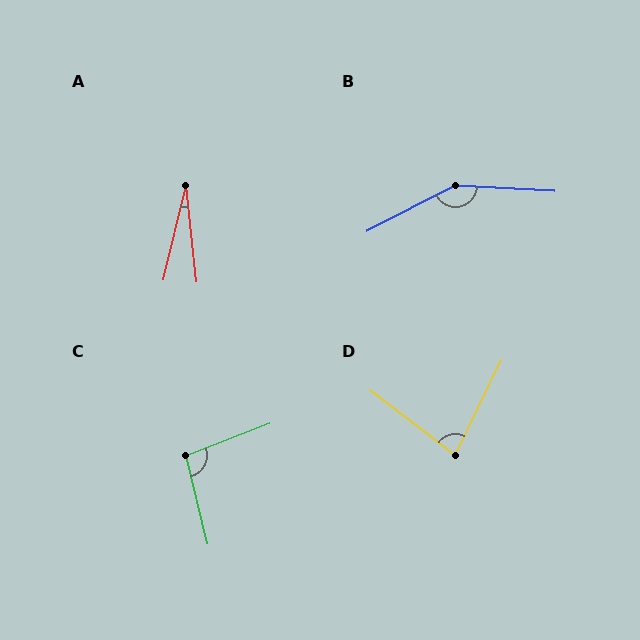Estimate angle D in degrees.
Approximately 78 degrees.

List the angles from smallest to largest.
A (20°), D (78°), C (98°), B (150°).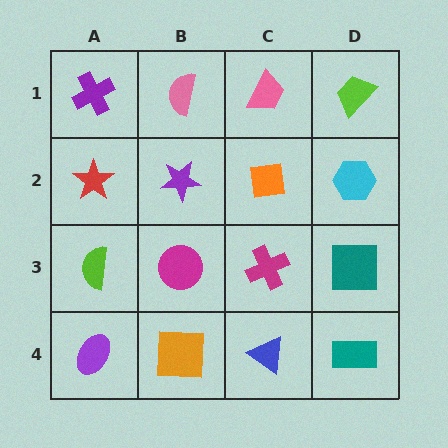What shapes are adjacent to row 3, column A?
A red star (row 2, column A), a purple ellipse (row 4, column A), a magenta circle (row 3, column B).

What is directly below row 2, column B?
A magenta circle.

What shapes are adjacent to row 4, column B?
A magenta circle (row 3, column B), a purple ellipse (row 4, column A), a blue triangle (row 4, column C).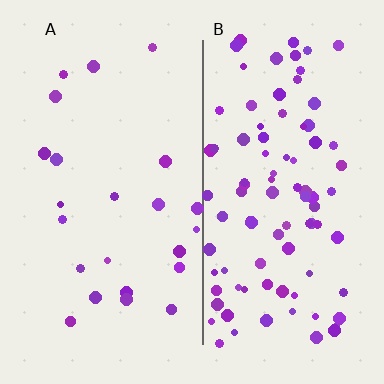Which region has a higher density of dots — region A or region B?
B (the right).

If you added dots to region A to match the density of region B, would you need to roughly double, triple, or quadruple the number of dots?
Approximately quadruple.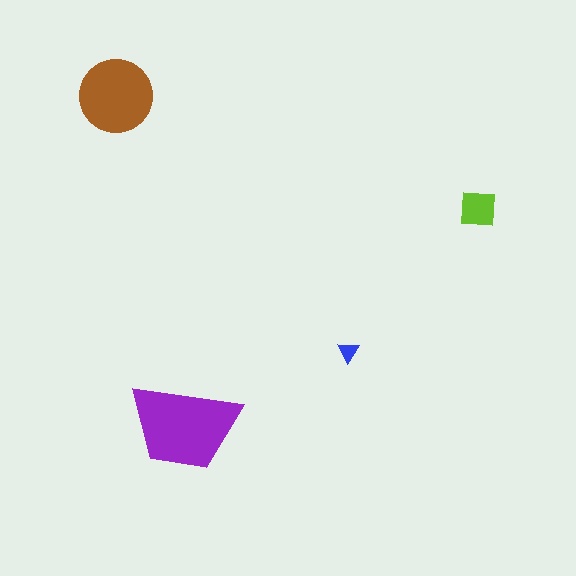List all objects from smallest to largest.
The blue triangle, the lime square, the brown circle, the purple trapezoid.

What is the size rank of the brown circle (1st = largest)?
2nd.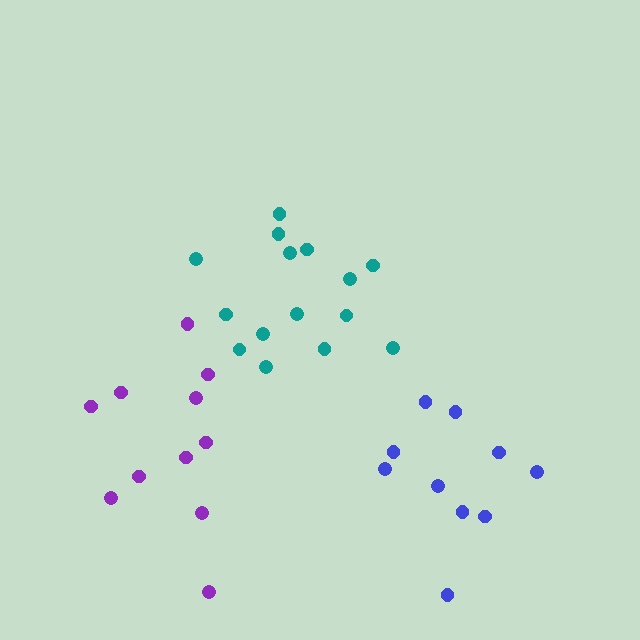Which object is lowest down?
The blue cluster is bottommost.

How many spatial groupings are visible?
There are 3 spatial groupings.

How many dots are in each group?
Group 1: 15 dots, Group 2: 10 dots, Group 3: 11 dots (36 total).